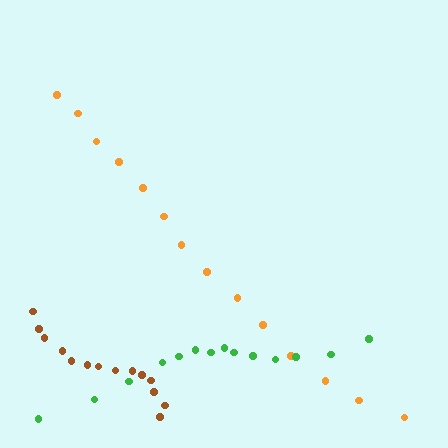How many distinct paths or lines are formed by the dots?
There are 3 distinct paths.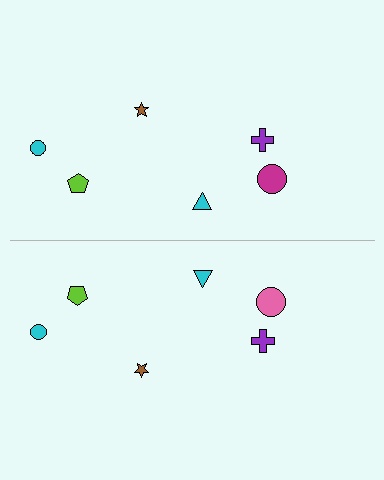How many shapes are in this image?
There are 12 shapes in this image.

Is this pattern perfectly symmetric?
No, the pattern is not perfectly symmetric. The pink circle on the bottom side breaks the symmetry — its mirror counterpart is magenta.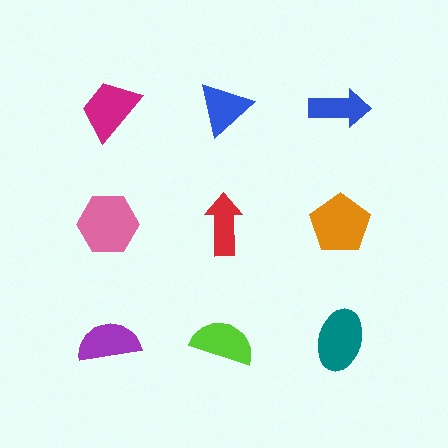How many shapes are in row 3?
3 shapes.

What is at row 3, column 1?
A purple semicircle.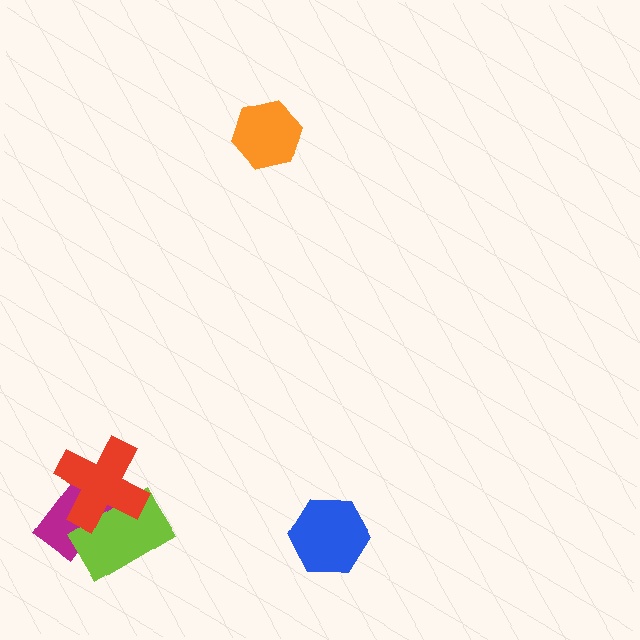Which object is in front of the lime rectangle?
The red cross is in front of the lime rectangle.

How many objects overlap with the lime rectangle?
2 objects overlap with the lime rectangle.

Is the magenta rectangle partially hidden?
Yes, it is partially covered by another shape.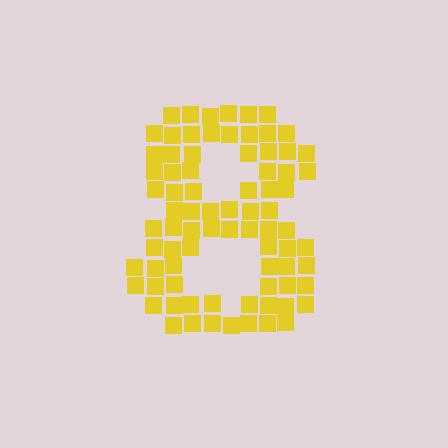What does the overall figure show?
The overall figure shows the digit 8.